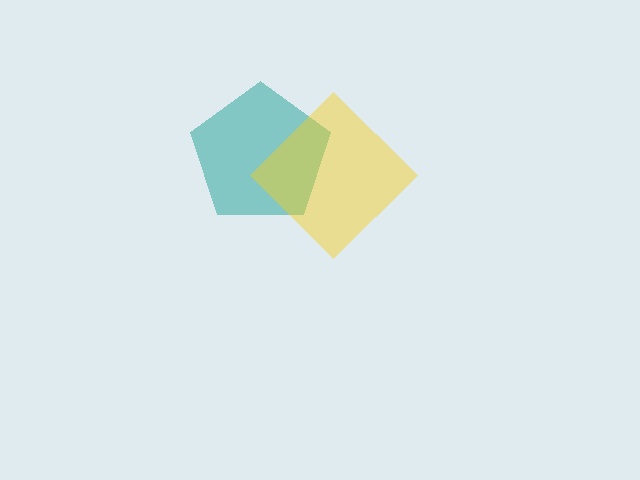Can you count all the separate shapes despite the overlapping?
Yes, there are 2 separate shapes.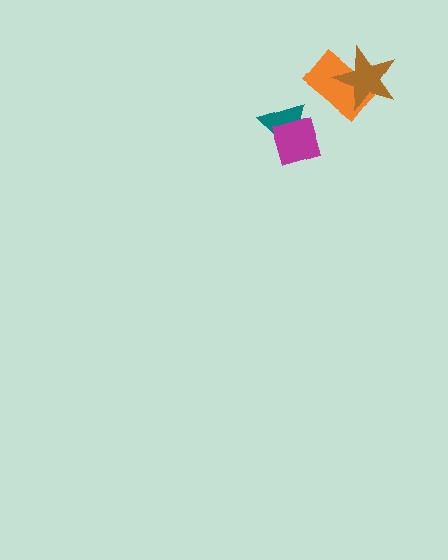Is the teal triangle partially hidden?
Yes, it is partially covered by another shape.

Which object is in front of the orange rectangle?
The brown star is in front of the orange rectangle.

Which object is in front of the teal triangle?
The magenta diamond is in front of the teal triangle.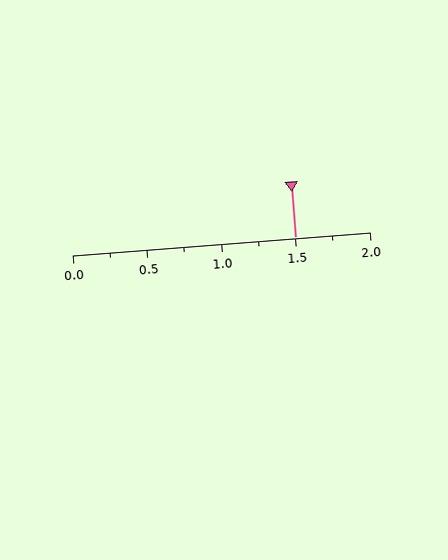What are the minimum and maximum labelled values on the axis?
The axis runs from 0.0 to 2.0.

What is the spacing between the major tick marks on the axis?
The major ticks are spaced 0.5 apart.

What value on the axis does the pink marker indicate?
The marker indicates approximately 1.5.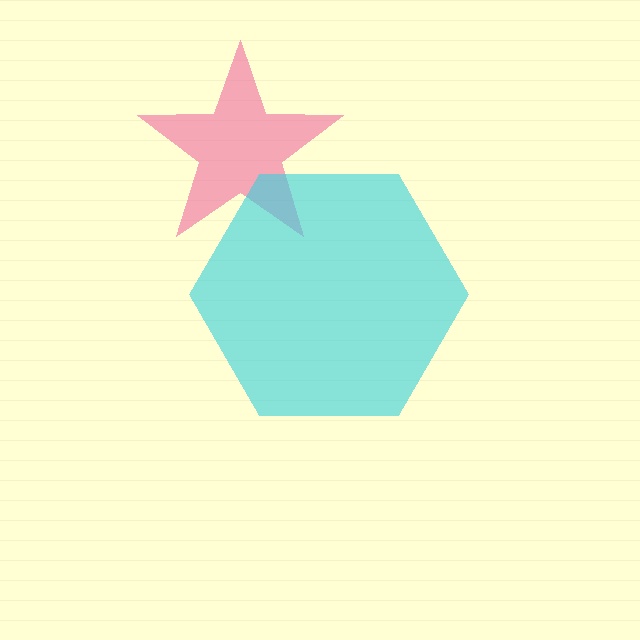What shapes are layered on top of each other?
The layered shapes are: a pink star, a cyan hexagon.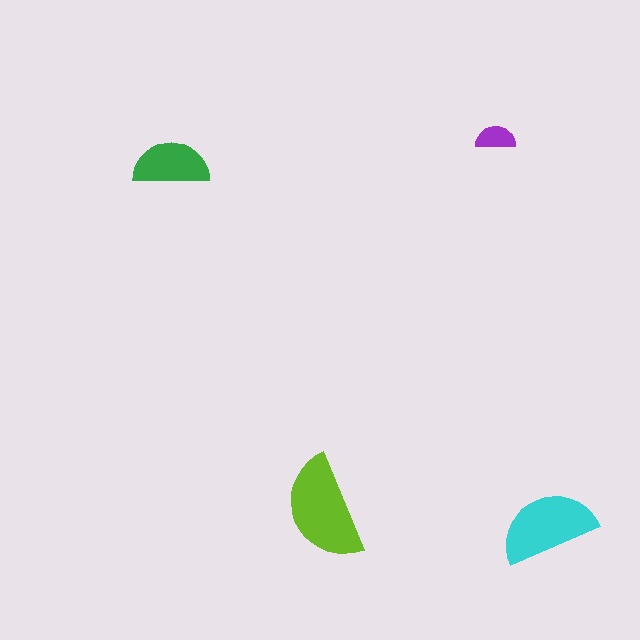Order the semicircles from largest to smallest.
the lime one, the cyan one, the green one, the purple one.